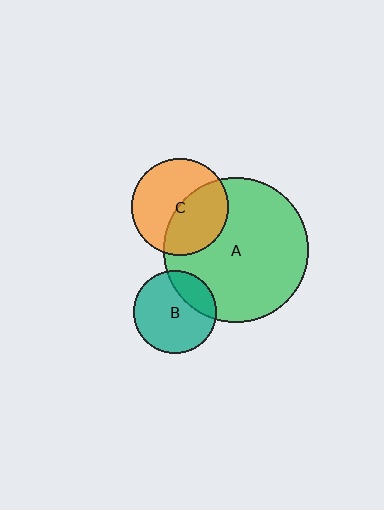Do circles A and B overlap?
Yes.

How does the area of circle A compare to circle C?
Approximately 2.2 times.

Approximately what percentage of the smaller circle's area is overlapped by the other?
Approximately 25%.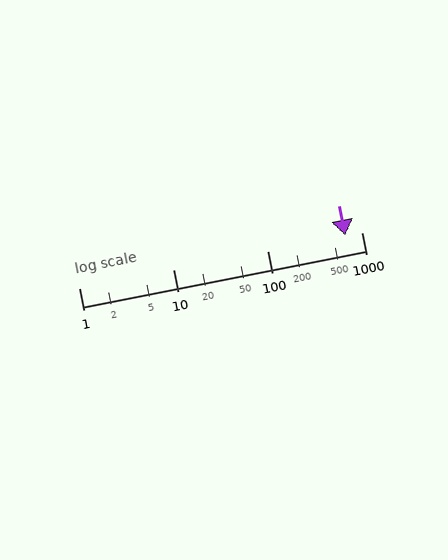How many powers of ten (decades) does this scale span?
The scale spans 3 decades, from 1 to 1000.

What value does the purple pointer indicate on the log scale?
The pointer indicates approximately 680.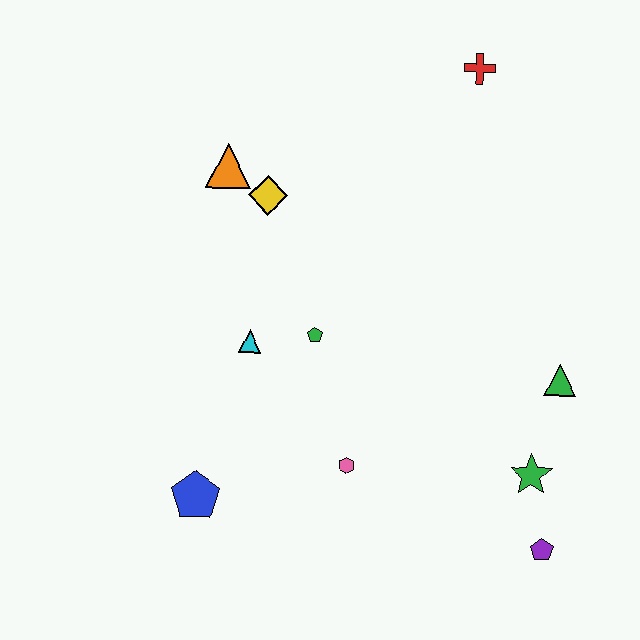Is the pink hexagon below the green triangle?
Yes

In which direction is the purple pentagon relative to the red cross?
The purple pentagon is below the red cross.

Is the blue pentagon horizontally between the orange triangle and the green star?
No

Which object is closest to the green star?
The purple pentagon is closest to the green star.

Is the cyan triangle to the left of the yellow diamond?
Yes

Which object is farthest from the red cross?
The blue pentagon is farthest from the red cross.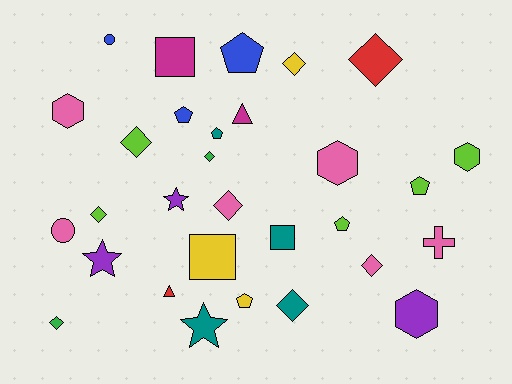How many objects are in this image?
There are 30 objects.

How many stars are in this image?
There are 3 stars.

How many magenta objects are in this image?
There are 2 magenta objects.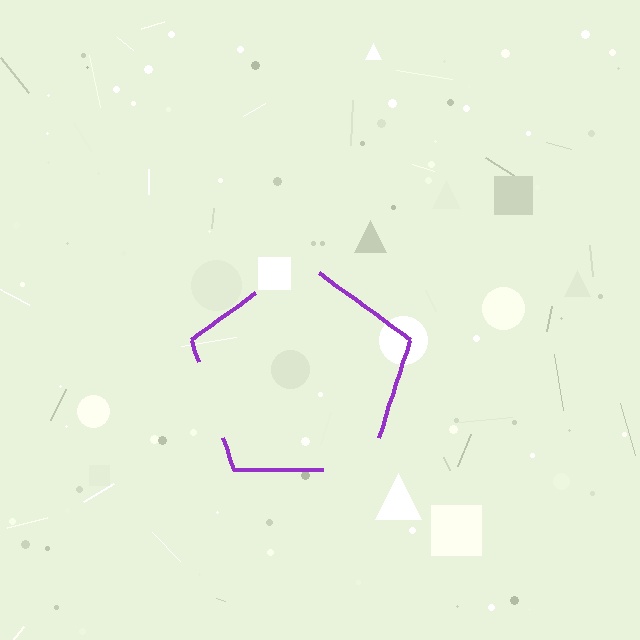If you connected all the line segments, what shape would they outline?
They would outline a pentagon.